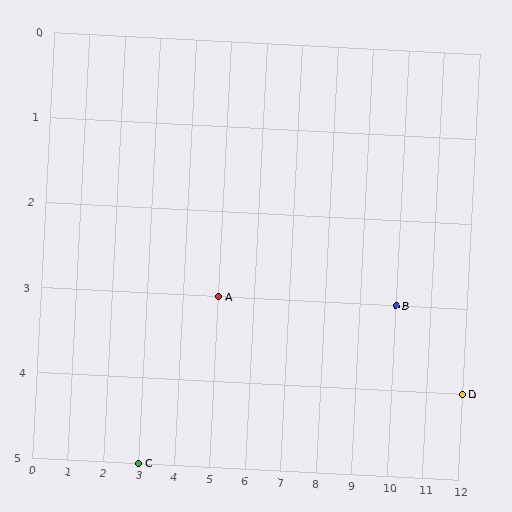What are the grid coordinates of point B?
Point B is at grid coordinates (10, 3).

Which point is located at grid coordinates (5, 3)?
Point A is at (5, 3).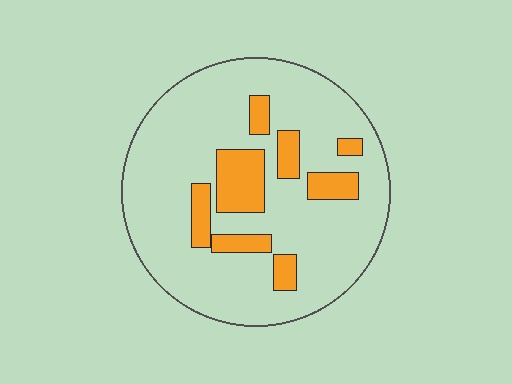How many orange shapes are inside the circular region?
8.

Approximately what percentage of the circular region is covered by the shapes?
Approximately 20%.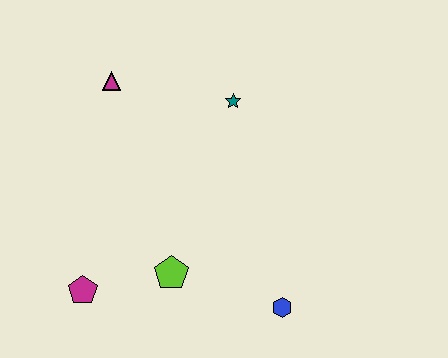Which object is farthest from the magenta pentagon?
The teal star is farthest from the magenta pentagon.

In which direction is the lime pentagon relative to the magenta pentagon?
The lime pentagon is to the right of the magenta pentagon.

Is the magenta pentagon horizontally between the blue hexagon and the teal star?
No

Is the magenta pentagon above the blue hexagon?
Yes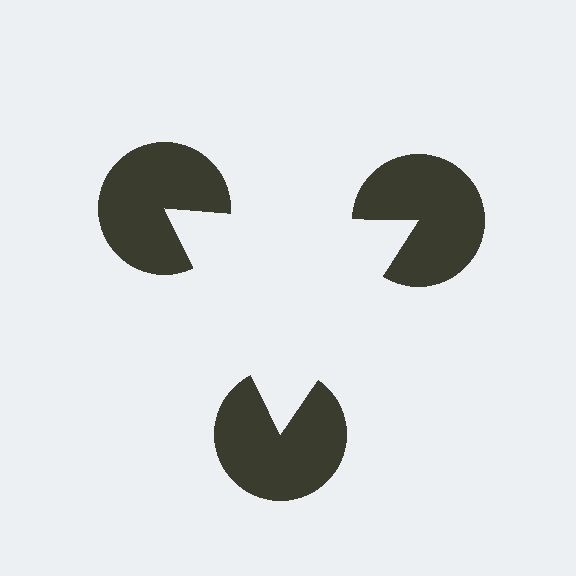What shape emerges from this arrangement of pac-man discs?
An illusory triangle — its edges are inferred from the aligned wedge cuts in the pac-man discs, not physically drawn.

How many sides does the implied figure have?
3 sides.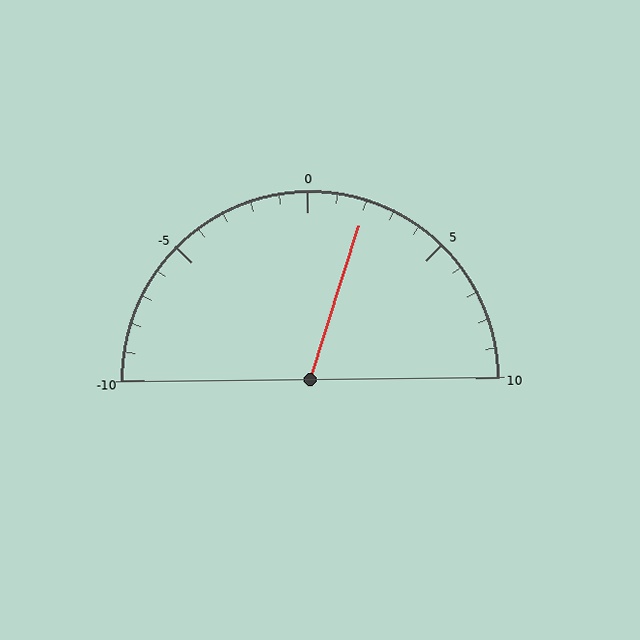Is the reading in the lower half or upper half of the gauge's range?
The reading is in the upper half of the range (-10 to 10).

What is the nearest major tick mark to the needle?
The nearest major tick mark is 0.